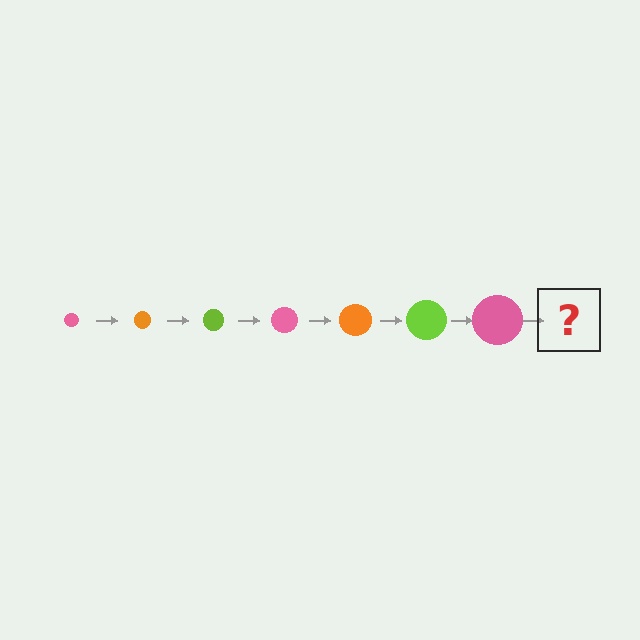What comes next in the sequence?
The next element should be an orange circle, larger than the previous one.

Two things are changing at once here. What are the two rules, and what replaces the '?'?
The two rules are that the circle grows larger each step and the color cycles through pink, orange, and lime. The '?' should be an orange circle, larger than the previous one.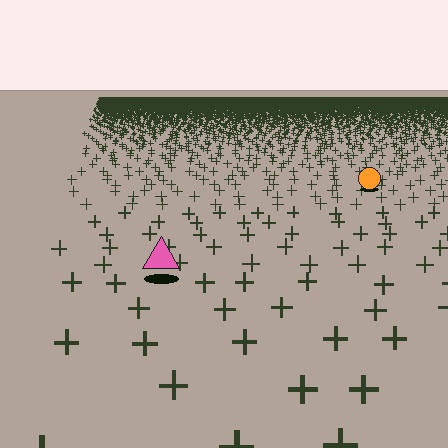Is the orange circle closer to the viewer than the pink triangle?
No. The pink triangle is closer — you can tell from the texture gradient: the ground texture is coarser near it.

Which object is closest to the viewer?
The pink triangle is closest. The texture marks near it are larger and more spread out.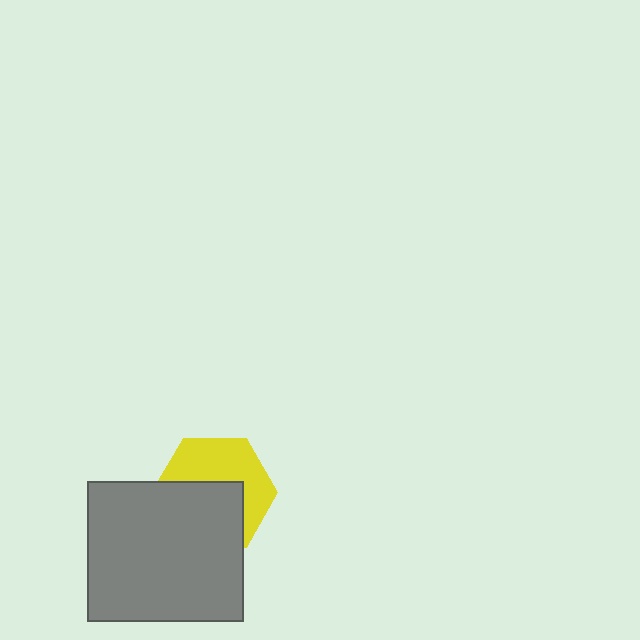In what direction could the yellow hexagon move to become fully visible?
The yellow hexagon could move up. That would shift it out from behind the gray rectangle entirely.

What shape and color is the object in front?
The object in front is a gray rectangle.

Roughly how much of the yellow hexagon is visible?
About half of it is visible (roughly 50%).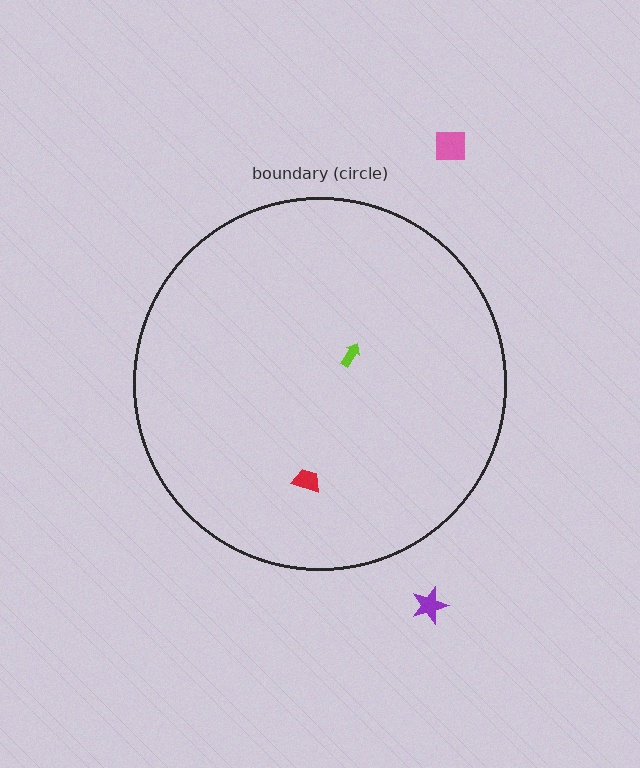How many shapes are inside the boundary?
2 inside, 2 outside.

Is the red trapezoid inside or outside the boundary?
Inside.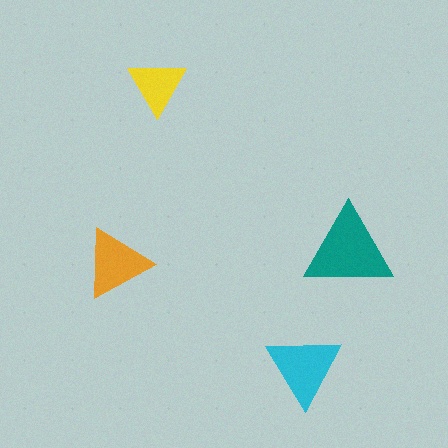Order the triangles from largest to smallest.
the teal one, the cyan one, the orange one, the yellow one.